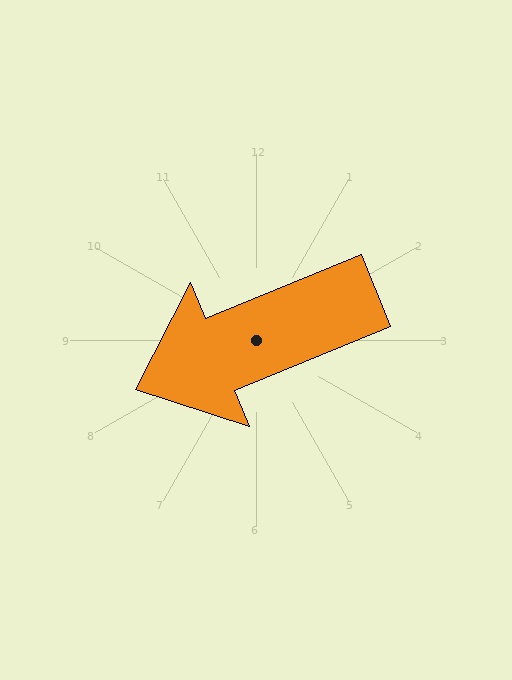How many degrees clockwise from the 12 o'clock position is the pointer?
Approximately 248 degrees.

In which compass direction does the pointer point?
West.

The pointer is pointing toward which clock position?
Roughly 8 o'clock.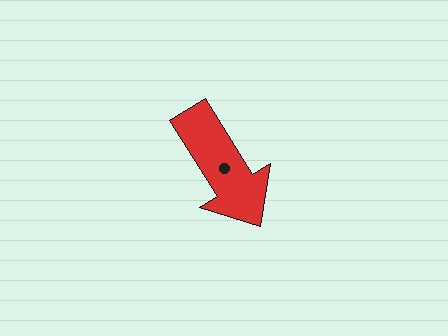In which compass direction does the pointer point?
Southeast.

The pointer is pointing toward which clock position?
Roughly 5 o'clock.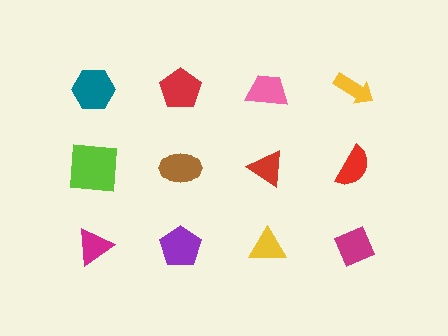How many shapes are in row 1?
4 shapes.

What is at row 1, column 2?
A red pentagon.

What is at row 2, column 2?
A brown ellipse.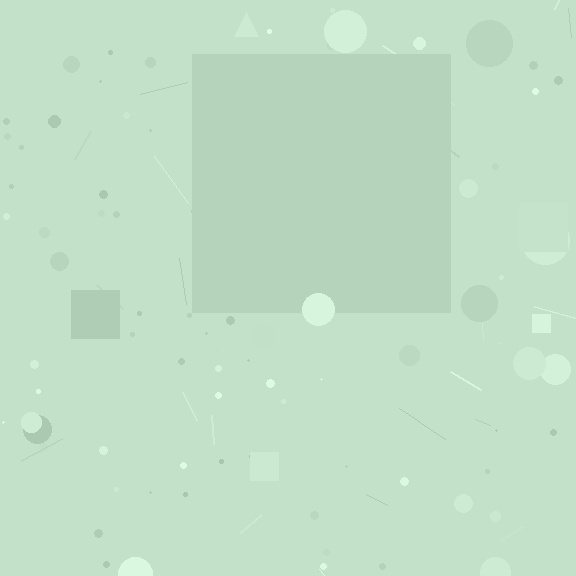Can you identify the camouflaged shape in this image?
The camouflaged shape is a square.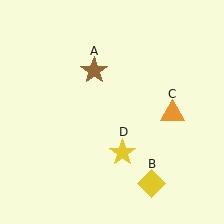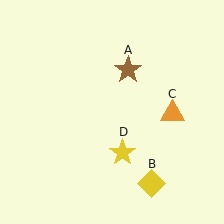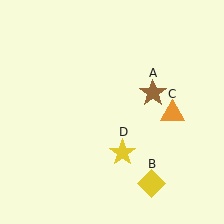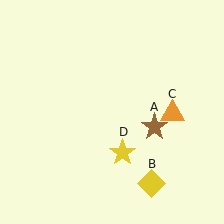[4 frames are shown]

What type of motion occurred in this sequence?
The brown star (object A) rotated clockwise around the center of the scene.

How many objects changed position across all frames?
1 object changed position: brown star (object A).